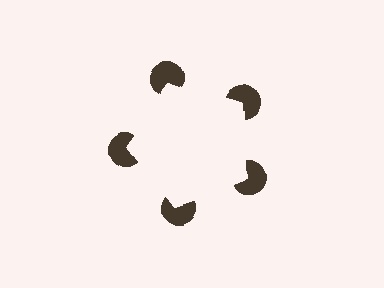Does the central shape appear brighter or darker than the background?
It typically appears slightly brighter than the background, even though no actual brightness change is drawn.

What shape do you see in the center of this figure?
An illusory pentagon — its edges are inferred from the aligned wedge cuts in the pac-man discs, not physically drawn.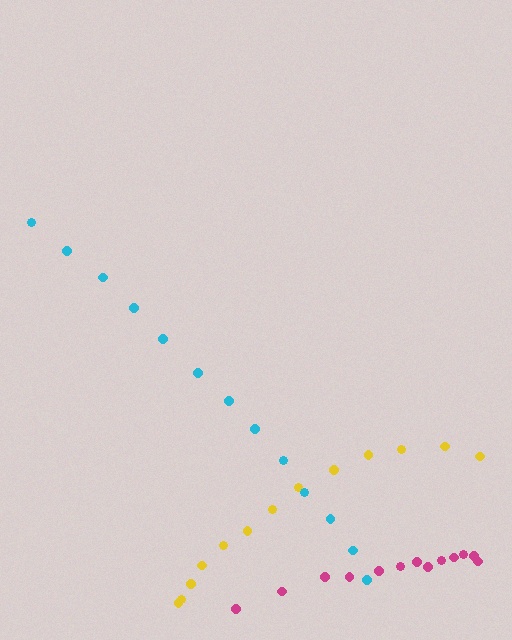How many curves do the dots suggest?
There are 3 distinct paths.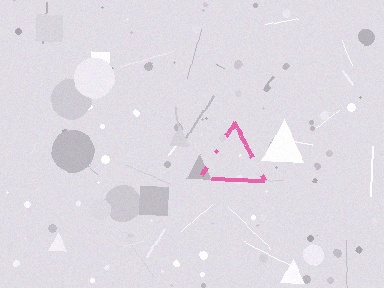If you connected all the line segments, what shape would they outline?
They would outline a triangle.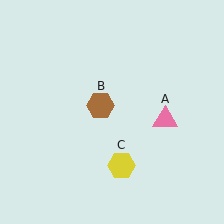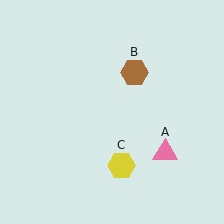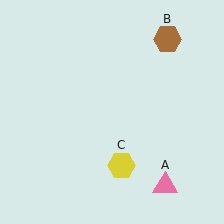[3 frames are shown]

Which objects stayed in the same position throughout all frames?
Yellow hexagon (object C) remained stationary.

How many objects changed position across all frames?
2 objects changed position: pink triangle (object A), brown hexagon (object B).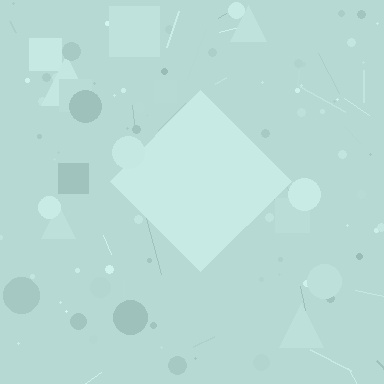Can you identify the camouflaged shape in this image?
The camouflaged shape is a diamond.